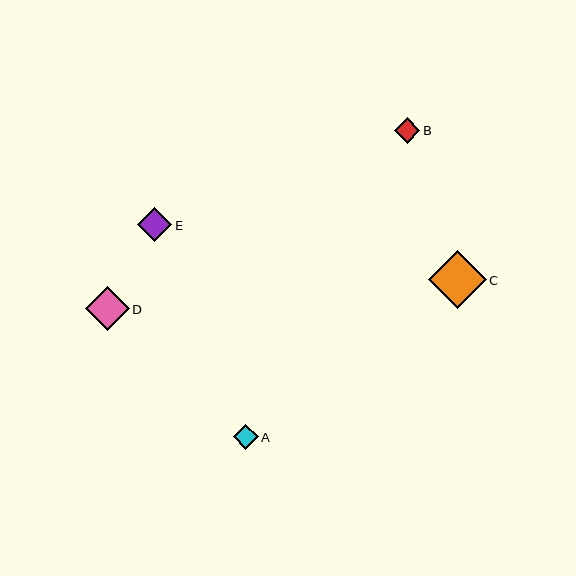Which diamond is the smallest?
Diamond A is the smallest with a size of approximately 25 pixels.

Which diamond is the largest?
Diamond C is the largest with a size of approximately 57 pixels.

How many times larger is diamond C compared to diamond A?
Diamond C is approximately 2.3 times the size of diamond A.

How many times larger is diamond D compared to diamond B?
Diamond D is approximately 1.7 times the size of diamond B.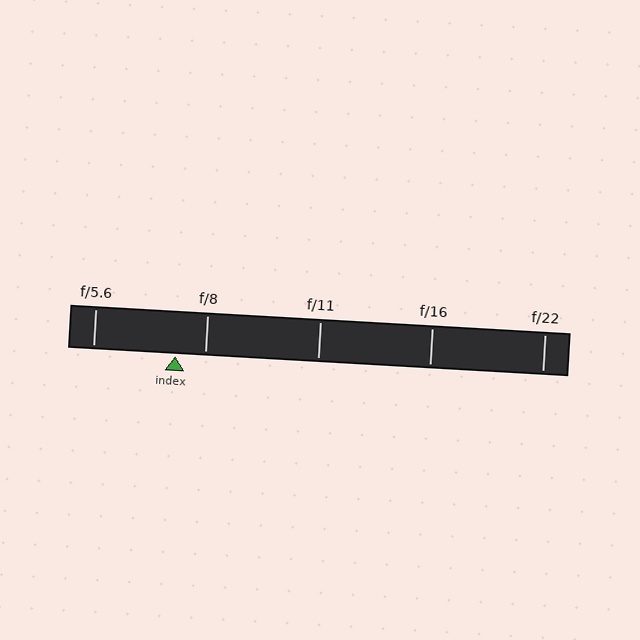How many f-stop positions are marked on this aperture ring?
There are 5 f-stop positions marked.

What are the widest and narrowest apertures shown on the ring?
The widest aperture shown is f/5.6 and the narrowest is f/22.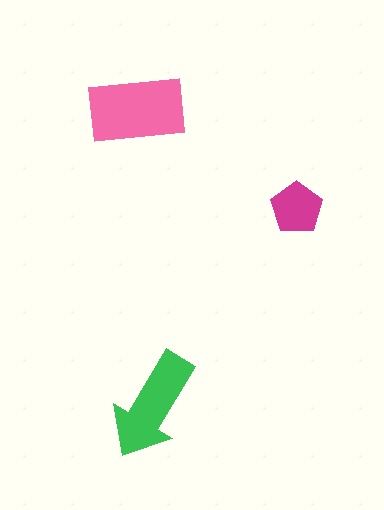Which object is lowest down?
The green arrow is bottommost.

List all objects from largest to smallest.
The pink rectangle, the green arrow, the magenta pentagon.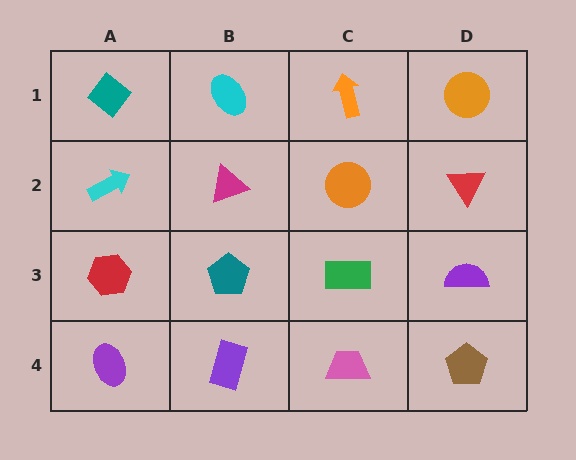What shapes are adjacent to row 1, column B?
A magenta triangle (row 2, column B), a teal diamond (row 1, column A), an orange arrow (row 1, column C).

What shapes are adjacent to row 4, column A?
A red hexagon (row 3, column A), a purple rectangle (row 4, column B).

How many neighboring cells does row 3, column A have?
3.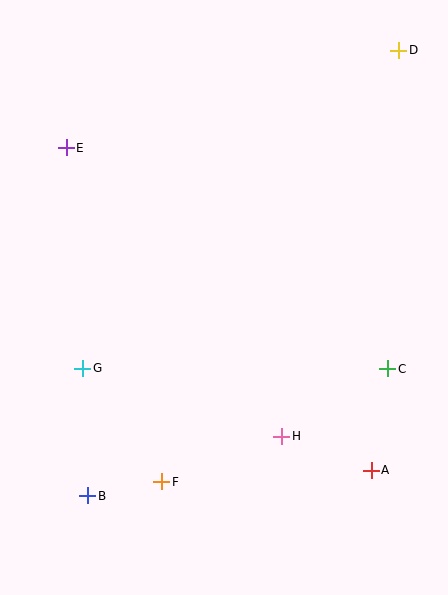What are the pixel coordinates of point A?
Point A is at (371, 470).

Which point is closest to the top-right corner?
Point D is closest to the top-right corner.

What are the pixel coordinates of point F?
Point F is at (162, 482).